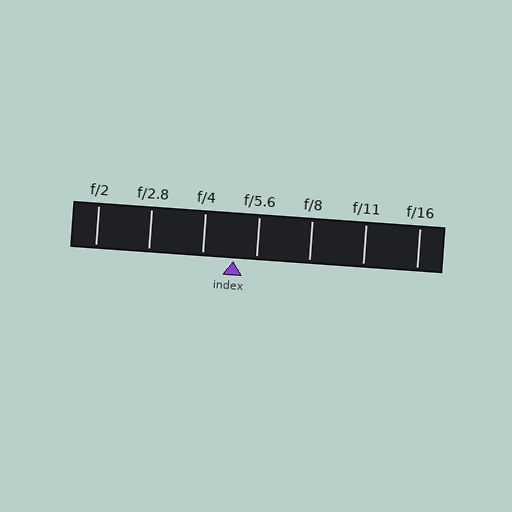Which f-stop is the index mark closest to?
The index mark is closest to f/5.6.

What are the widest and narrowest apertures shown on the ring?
The widest aperture shown is f/2 and the narrowest is f/16.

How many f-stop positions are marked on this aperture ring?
There are 7 f-stop positions marked.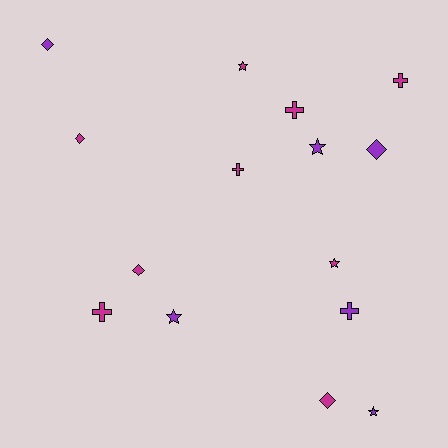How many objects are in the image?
There are 15 objects.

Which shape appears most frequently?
Star, with 5 objects.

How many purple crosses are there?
There is 1 purple cross.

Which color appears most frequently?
Magenta, with 9 objects.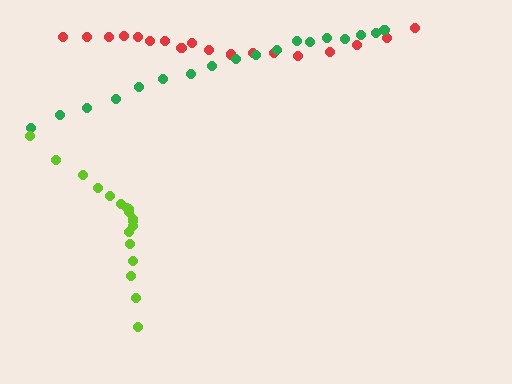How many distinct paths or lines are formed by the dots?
There are 3 distinct paths.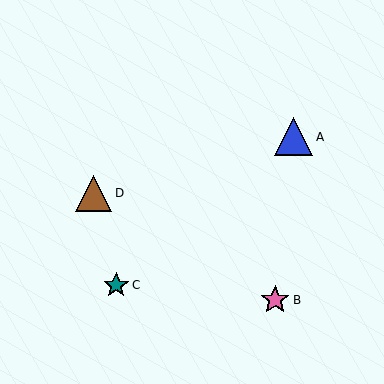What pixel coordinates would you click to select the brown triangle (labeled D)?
Click at (94, 193) to select the brown triangle D.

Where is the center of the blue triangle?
The center of the blue triangle is at (294, 137).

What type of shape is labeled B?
Shape B is a pink star.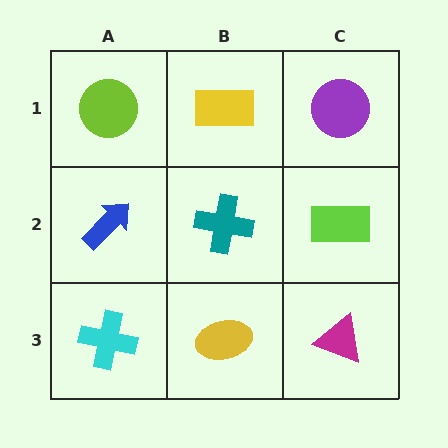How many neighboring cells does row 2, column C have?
3.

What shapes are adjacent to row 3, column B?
A teal cross (row 2, column B), a cyan cross (row 3, column A), a magenta triangle (row 3, column C).